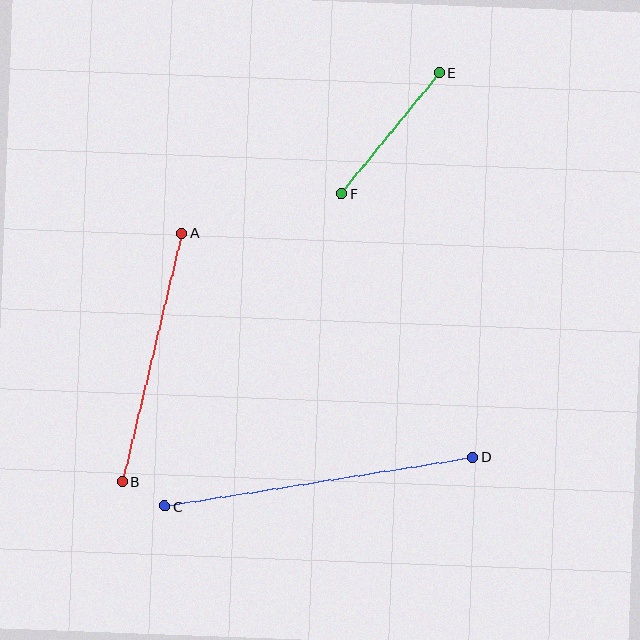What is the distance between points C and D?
The distance is approximately 312 pixels.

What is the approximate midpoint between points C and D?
The midpoint is at approximately (319, 482) pixels.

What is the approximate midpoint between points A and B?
The midpoint is at approximately (152, 357) pixels.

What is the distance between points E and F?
The distance is approximately 156 pixels.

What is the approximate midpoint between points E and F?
The midpoint is at approximately (391, 133) pixels.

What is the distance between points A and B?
The distance is approximately 255 pixels.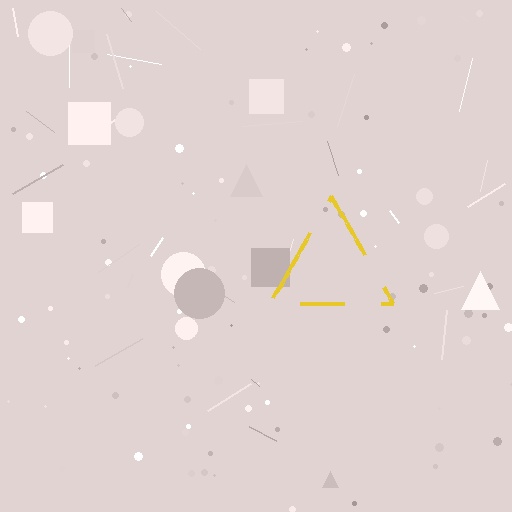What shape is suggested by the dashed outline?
The dashed outline suggests a triangle.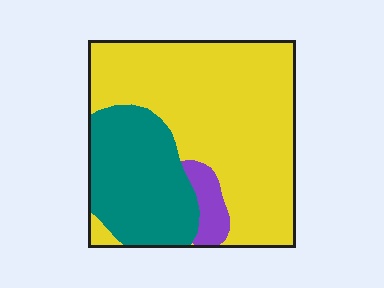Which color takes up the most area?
Yellow, at roughly 65%.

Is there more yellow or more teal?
Yellow.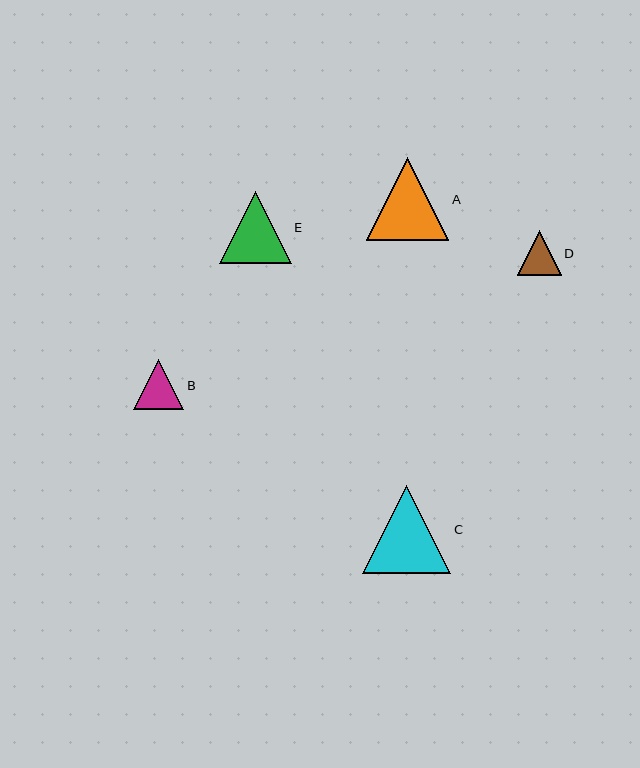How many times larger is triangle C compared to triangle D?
Triangle C is approximately 2.0 times the size of triangle D.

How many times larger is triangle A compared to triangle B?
Triangle A is approximately 1.7 times the size of triangle B.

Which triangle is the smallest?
Triangle D is the smallest with a size of approximately 44 pixels.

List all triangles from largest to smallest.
From largest to smallest: C, A, E, B, D.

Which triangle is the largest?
Triangle C is the largest with a size of approximately 88 pixels.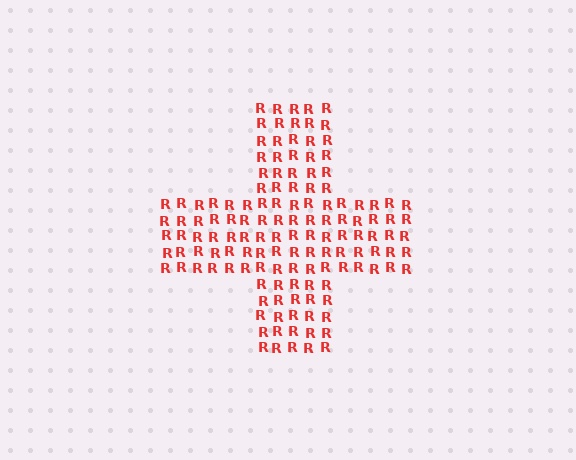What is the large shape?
The large shape is a cross.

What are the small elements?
The small elements are letter R's.